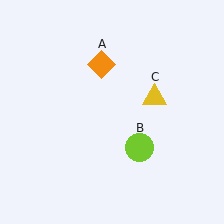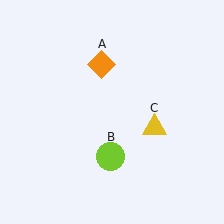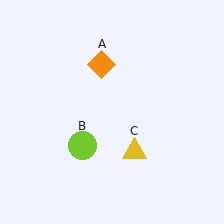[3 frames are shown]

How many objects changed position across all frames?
2 objects changed position: lime circle (object B), yellow triangle (object C).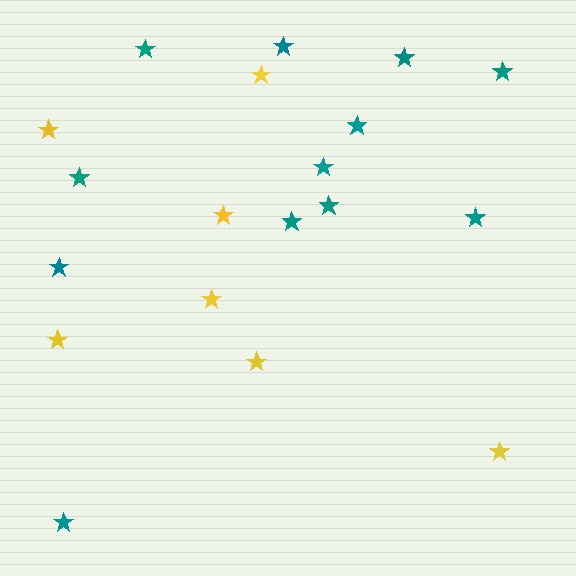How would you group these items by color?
There are 2 groups: one group of yellow stars (7) and one group of teal stars (12).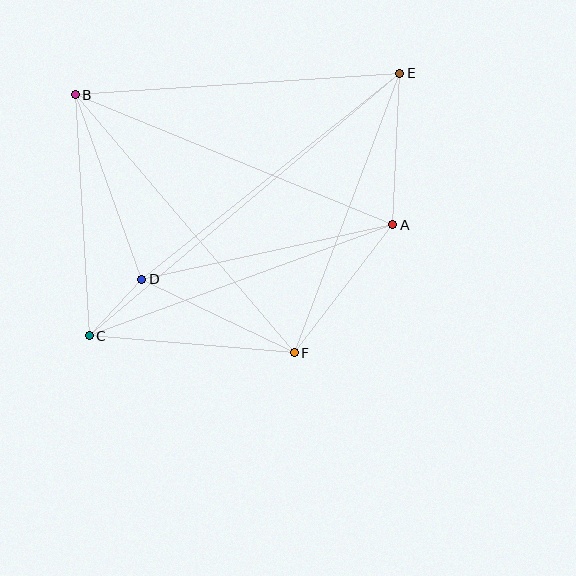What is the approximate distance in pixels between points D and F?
The distance between D and F is approximately 169 pixels.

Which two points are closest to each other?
Points C and D are closest to each other.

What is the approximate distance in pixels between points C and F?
The distance between C and F is approximately 206 pixels.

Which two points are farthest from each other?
Points C and E are farthest from each other.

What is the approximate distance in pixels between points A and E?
The distance between A and E is approximately 152 pixels.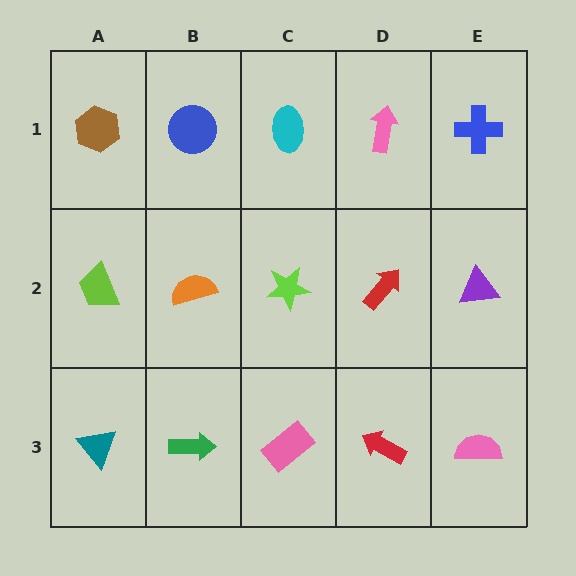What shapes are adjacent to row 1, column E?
A purple triangle (row 2, column E), a pink arrow (row 1, column D).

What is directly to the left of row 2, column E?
A red arrow.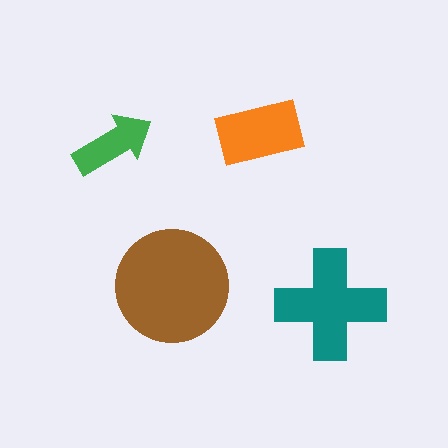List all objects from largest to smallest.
The brown circle, the teal cross, the orange rectangle, the green arrow.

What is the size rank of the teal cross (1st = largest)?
2nd.